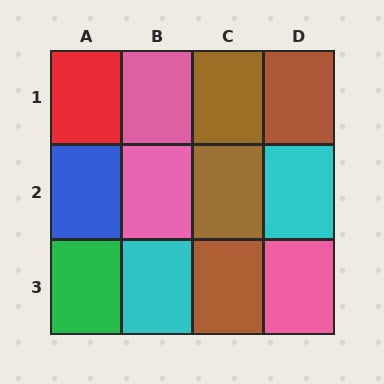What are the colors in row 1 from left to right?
Red, pink, brown, brown.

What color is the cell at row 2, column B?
Pink.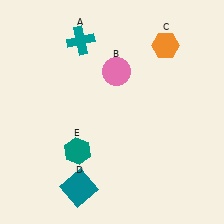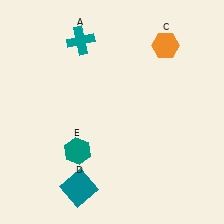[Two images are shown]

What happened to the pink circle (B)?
The pink circle (B) was removed in Image 2. It was in the top-right area of Image 1.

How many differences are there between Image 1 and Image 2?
There is 1 difference between the two images.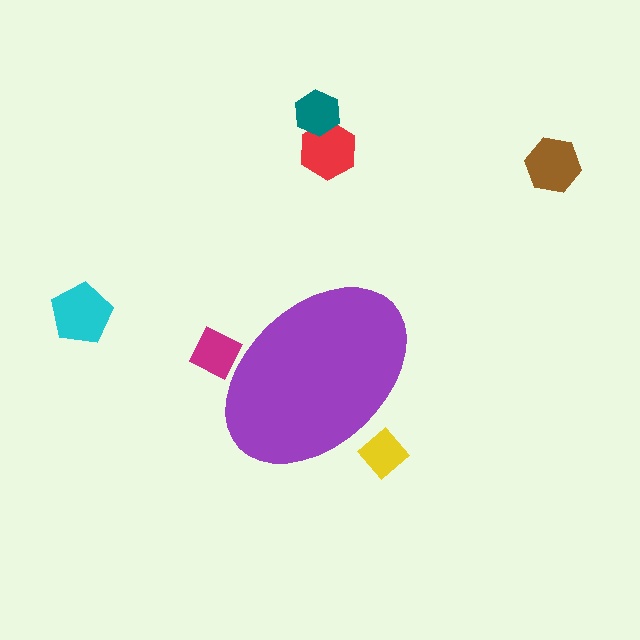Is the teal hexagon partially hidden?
No, the teal hexagon is fully visible.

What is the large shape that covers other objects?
A purple ellipse.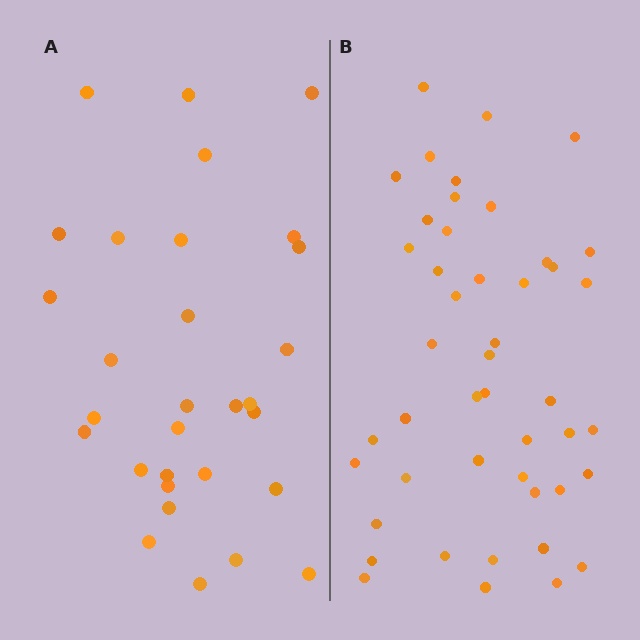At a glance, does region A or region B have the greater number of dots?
Region B (the right region) has more dots.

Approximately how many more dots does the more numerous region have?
Region B has approximately 15 more dots than region A.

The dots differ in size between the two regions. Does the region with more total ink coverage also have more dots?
No. Region A has more total ink coverage because its dots are larger, but region B actually contains more individual dots. Total area can be misleading — the number of items is what matters here.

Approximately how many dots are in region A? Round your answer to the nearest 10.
About 30 dots.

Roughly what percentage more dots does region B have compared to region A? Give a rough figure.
About 55% more.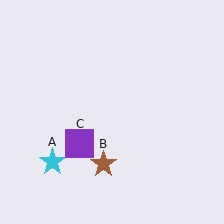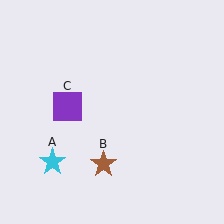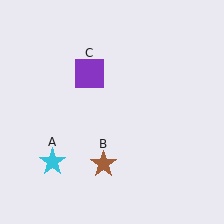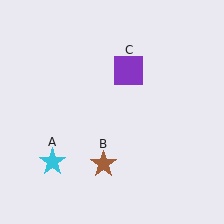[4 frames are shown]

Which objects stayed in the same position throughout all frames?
Cyan star (object A) and brown star (object B) remained stationary.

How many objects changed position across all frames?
1 object changed position: purple square (object C).